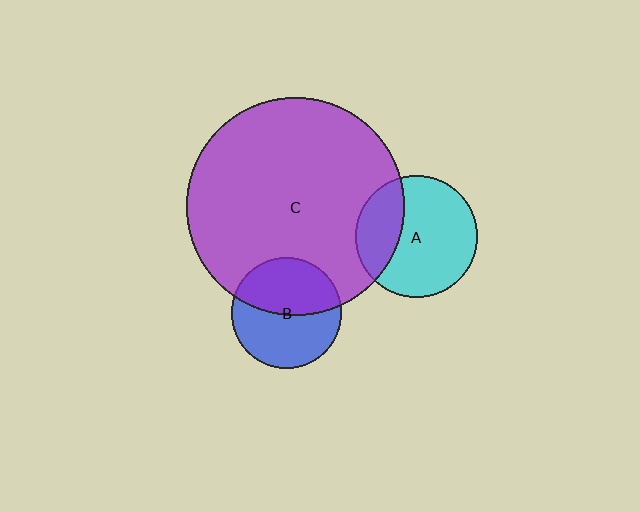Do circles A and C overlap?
Yes.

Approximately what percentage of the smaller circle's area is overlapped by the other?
Approximately 30%.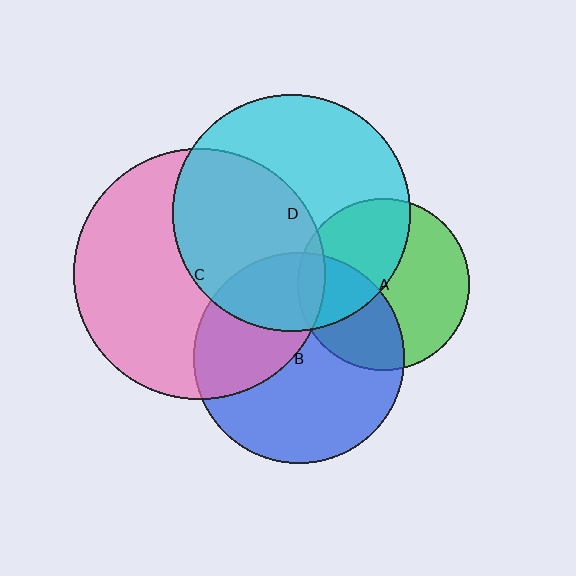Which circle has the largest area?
Circle C (pink).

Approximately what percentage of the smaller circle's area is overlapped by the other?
Approximately 40%.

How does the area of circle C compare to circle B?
Approximately 1.4 times.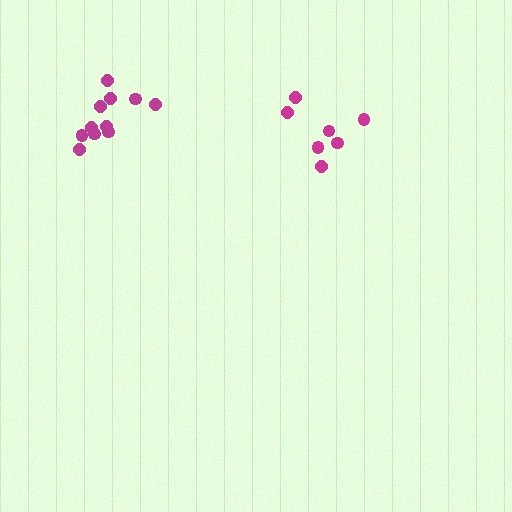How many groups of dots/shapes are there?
There are 2 groups.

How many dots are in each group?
Group 1: 7 dots, Group 2: 11 dots (18 total).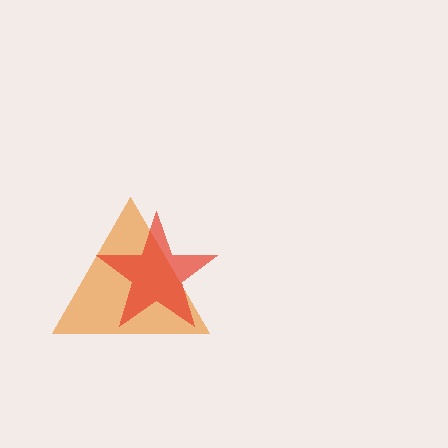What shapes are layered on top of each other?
The layered shapes are: an orange triangle, a red star.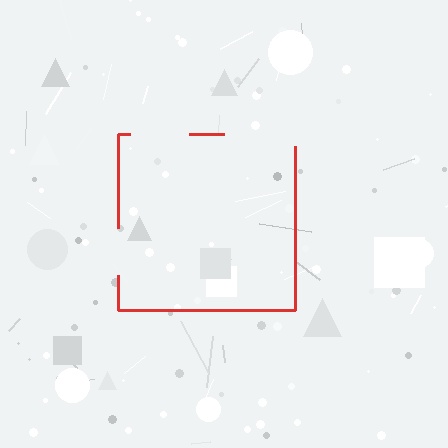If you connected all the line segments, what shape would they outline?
They would outline a square.